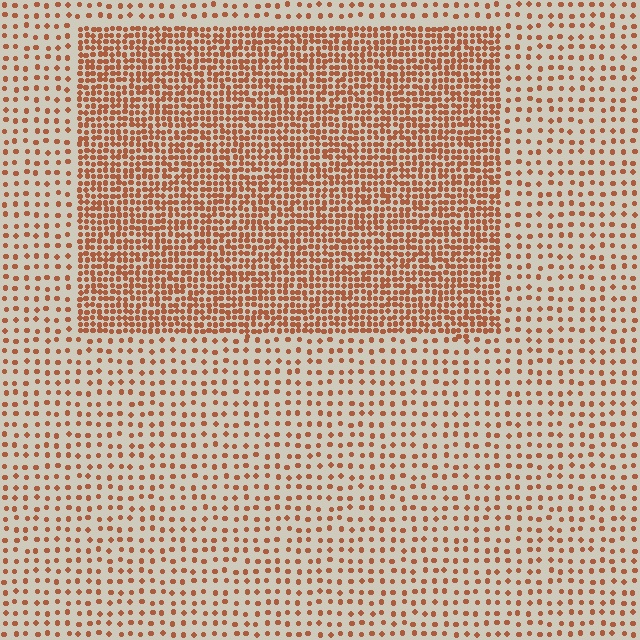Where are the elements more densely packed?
The elements are more densely packed inside the rectangle boundary.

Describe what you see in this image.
The image contains small brown elements arranged at two different densities. A rectangle-shaped region is visible where the elements are more densely packed than the surrounding area.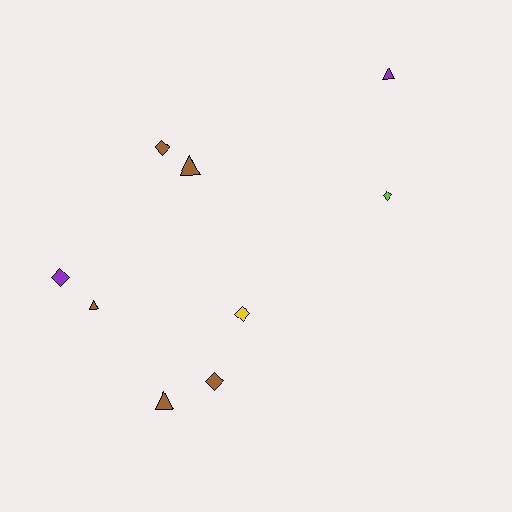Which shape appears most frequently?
Diamond, with 5 objects.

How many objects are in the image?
There are 9 objects.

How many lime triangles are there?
There are no lime triangles.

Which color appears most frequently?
Brown, with 5 objects.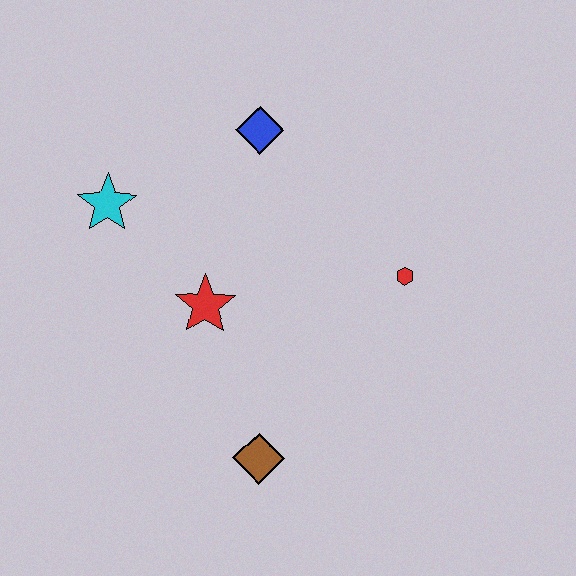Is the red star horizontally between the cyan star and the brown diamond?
Yes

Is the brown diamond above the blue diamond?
No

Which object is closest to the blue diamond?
The cyan star is closest to the blue diamond.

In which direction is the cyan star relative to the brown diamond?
The cyan star is above the brown diamond.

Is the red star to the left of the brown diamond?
Yes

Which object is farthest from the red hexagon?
The cyan star is farthest from the red hexagon.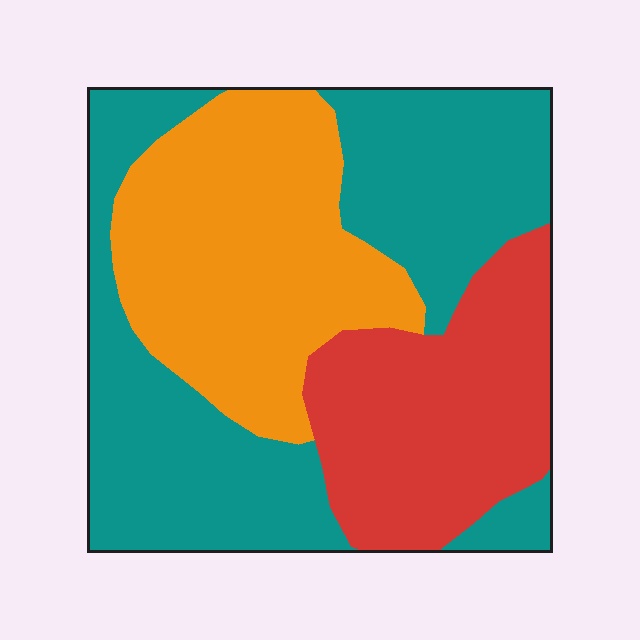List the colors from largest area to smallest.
From largest to smallest: teal, orange, red.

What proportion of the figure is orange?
Orange takes up between a quarter and a half of the figure.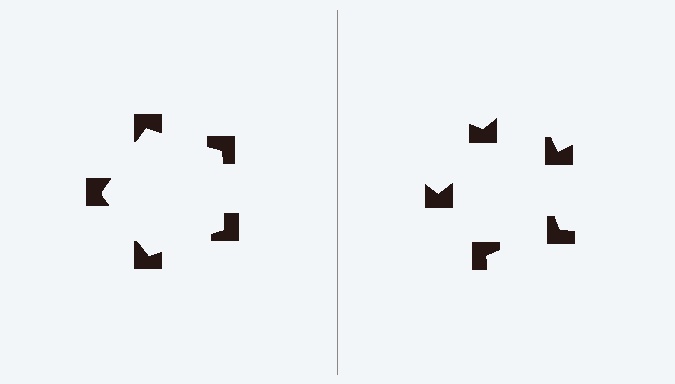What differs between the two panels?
The notched squares are positioned identically on both sides; only the wedge orientations differ. On the left they align to a pentagon; on the right they are misaligned.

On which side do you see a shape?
An illusory pentagon appears on the left side. On the right side the wedge cuts are rotated, so no coherent shape forms.